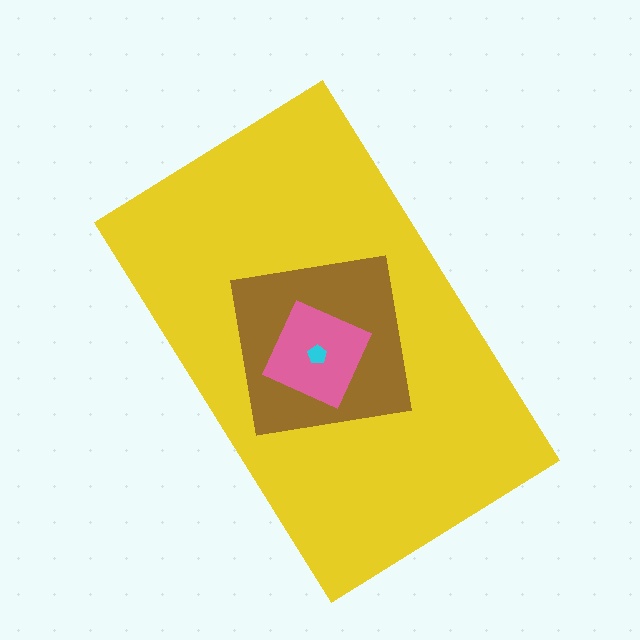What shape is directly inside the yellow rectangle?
The brown square.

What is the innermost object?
The cyan pentagon.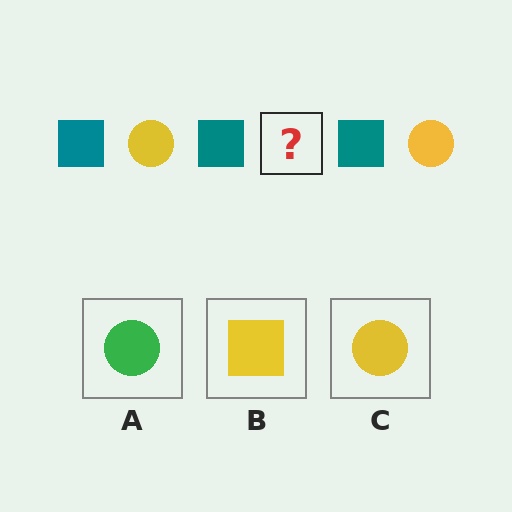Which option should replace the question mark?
Option C.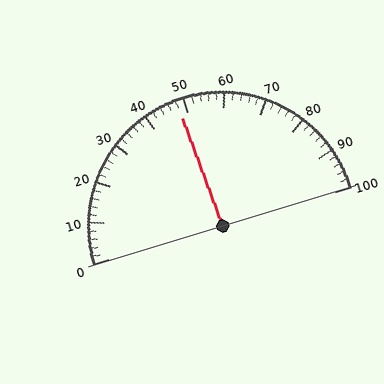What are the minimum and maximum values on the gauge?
The gauge ranges from 0 to 100.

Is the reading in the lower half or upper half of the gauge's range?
The reading is in the lower half of the range (0 to 100).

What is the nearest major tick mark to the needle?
The nearest major tick mark is 50.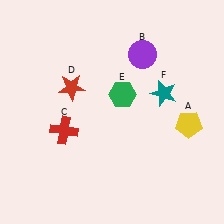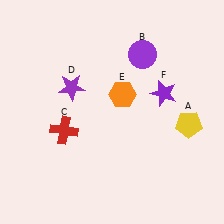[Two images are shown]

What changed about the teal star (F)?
In Image 1, F is teal. In Image 2, it changed to purple.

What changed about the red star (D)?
In Image 1, D is red. In Image 2, it changed to purple.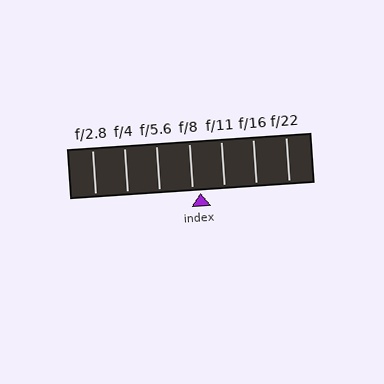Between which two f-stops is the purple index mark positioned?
The index mark is between f/8 and f/11.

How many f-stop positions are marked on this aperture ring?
There are 7 f-stop positions marked.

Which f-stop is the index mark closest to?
The index mark is closest to f/8.